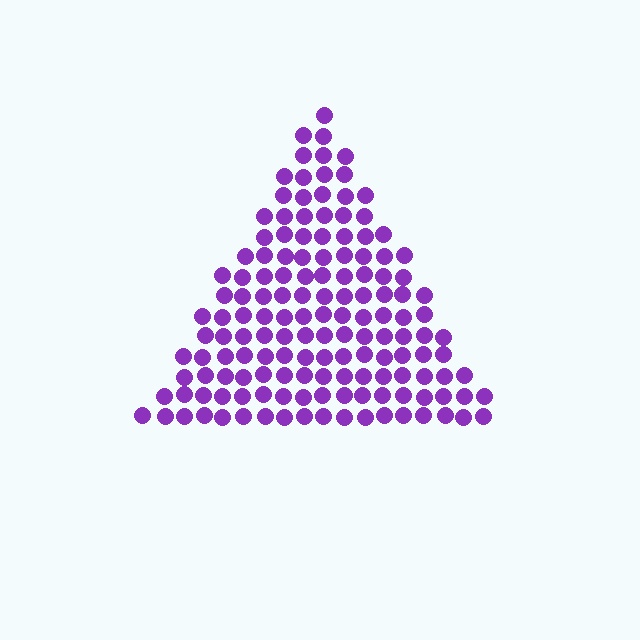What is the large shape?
The large shape is a triangle.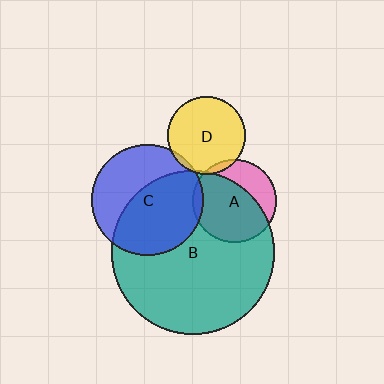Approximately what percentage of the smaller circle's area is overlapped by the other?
Approximately 5%.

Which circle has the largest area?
Circle B (teal).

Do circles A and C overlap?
Yes.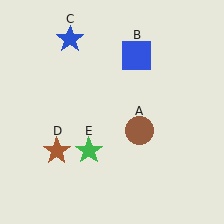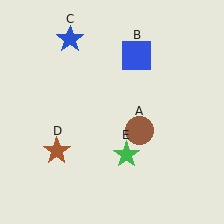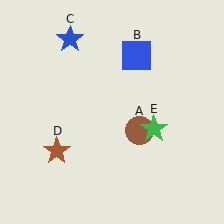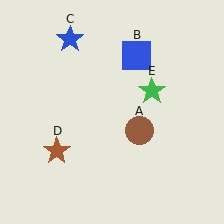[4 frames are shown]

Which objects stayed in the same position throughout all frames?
Brown circle (object A) and blue square (object B) and blue star (object C) and brown star (object D) remained stationary.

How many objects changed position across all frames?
1 object changed position: green star (object E).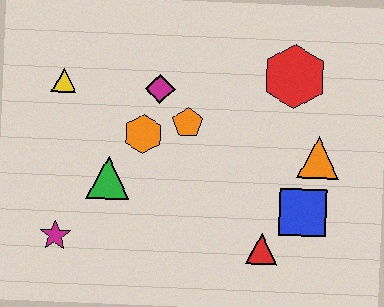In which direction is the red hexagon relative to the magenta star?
The red hexagon is to the right of the magenta star.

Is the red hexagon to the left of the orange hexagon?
No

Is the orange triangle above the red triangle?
Yes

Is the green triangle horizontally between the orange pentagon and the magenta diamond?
No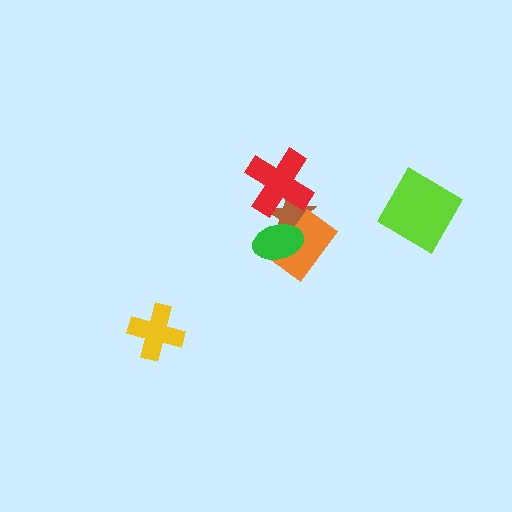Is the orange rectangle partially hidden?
Yes, it is partially covered by another shape.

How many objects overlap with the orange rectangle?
2 objects overlap with the orange rectangle.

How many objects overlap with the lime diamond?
0 objects overlap with the lime diamond.